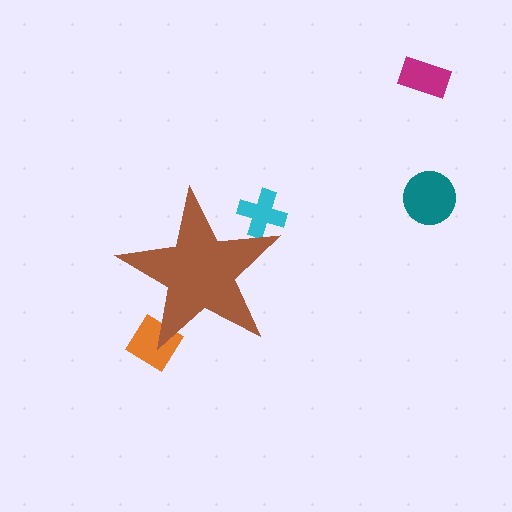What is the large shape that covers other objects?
A brown star.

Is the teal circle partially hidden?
No, the teal circle is fully visible.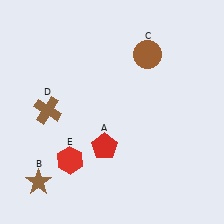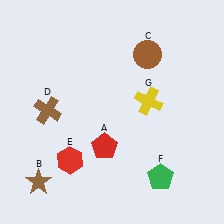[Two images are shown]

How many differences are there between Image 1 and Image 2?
There are 2 differences between the two images.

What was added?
A green pentagon (F), a yellow cross (G) were added in Image 2.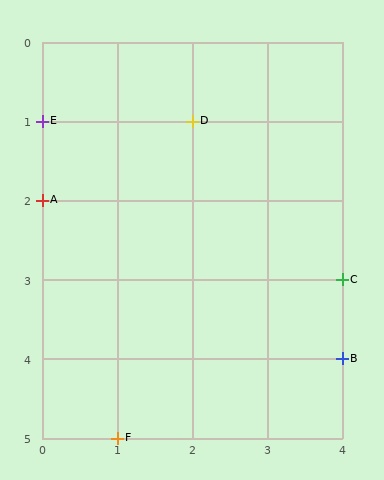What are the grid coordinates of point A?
Point A is at grid coordinates (0, 2).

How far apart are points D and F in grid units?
Points D and F are 1 column and 4 rows apart (about 4.1 grid units diagonally).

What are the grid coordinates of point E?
Point E is at grid coordinates (0, 1).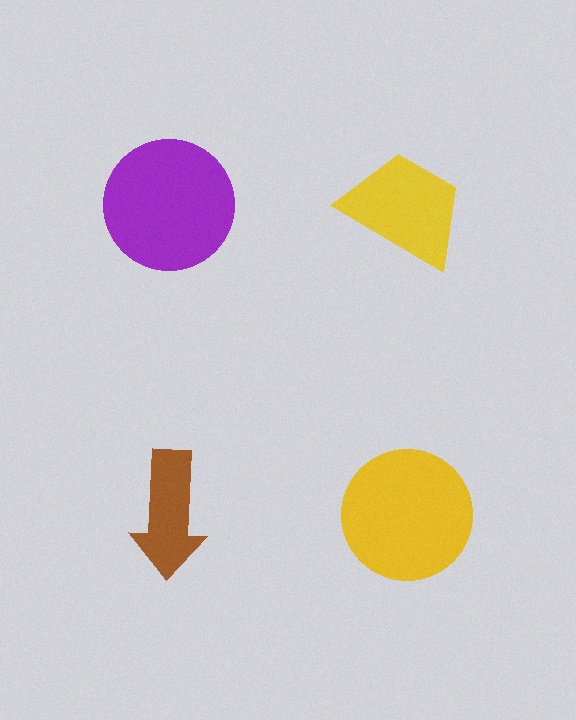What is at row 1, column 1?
A purple circle.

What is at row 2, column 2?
A yellow circle.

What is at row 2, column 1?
A brown arrow.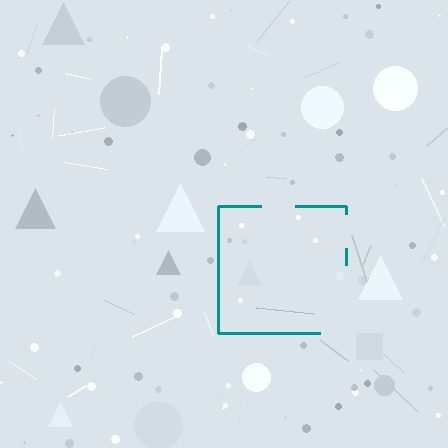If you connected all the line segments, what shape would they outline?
They would outline a square.